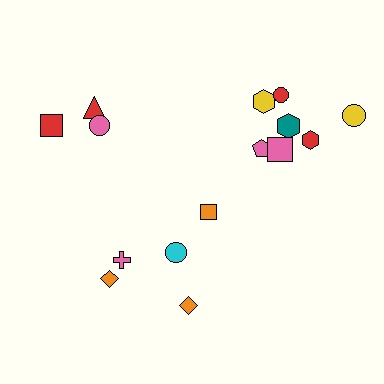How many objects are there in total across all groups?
There are 15 objects.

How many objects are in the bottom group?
There are 5 objects.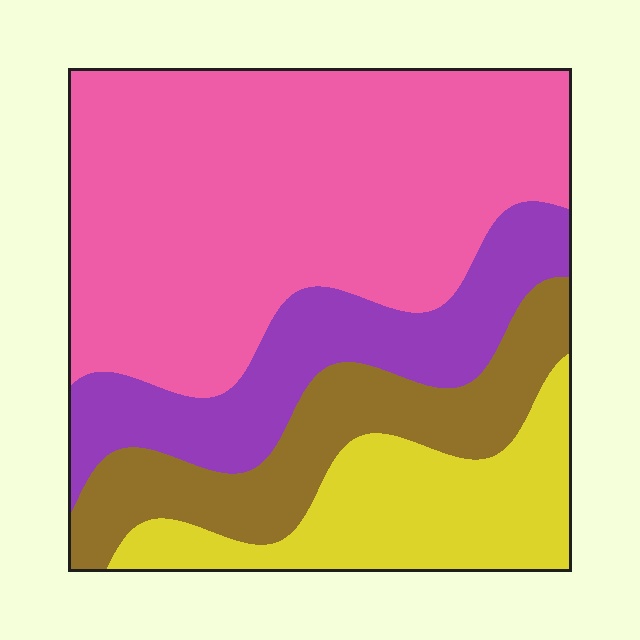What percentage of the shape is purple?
Purple covers 17% of the shape.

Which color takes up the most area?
Pink, at roughly 50%.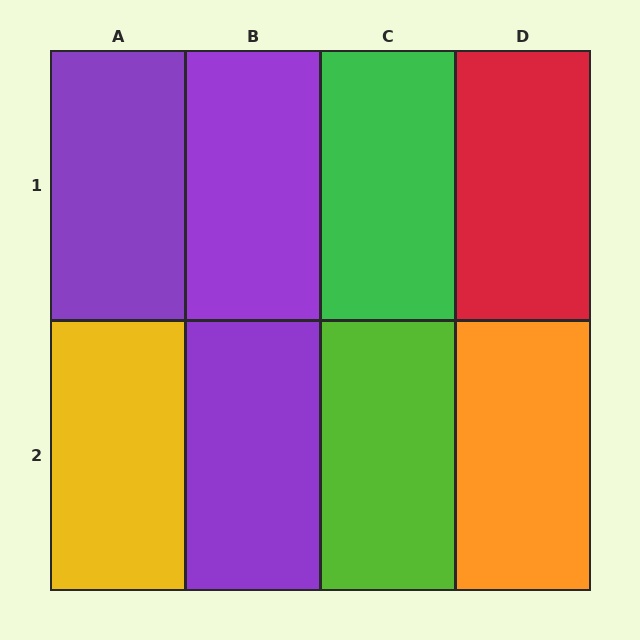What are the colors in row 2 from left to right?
Yellow, purple, lime, orange.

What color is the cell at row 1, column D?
Red.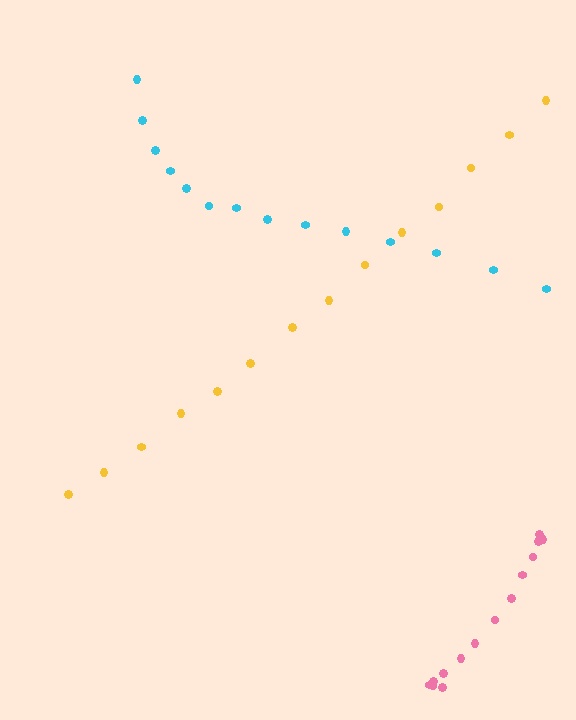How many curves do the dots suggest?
There are 3 distinct paths.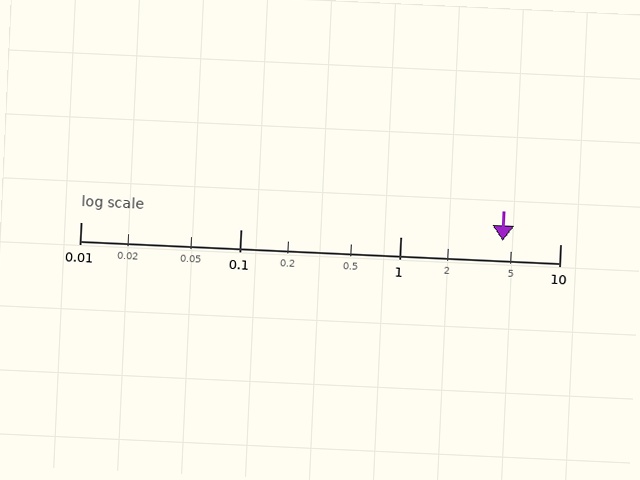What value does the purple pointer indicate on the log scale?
The pointer indicates approximately 4.4.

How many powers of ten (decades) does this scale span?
The scale spans 3 decades, from 0.01 to 10.